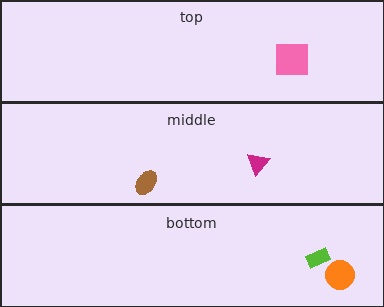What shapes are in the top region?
The pink square.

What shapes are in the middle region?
The brown ellipse, the magenta triangle.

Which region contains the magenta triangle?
The middle region.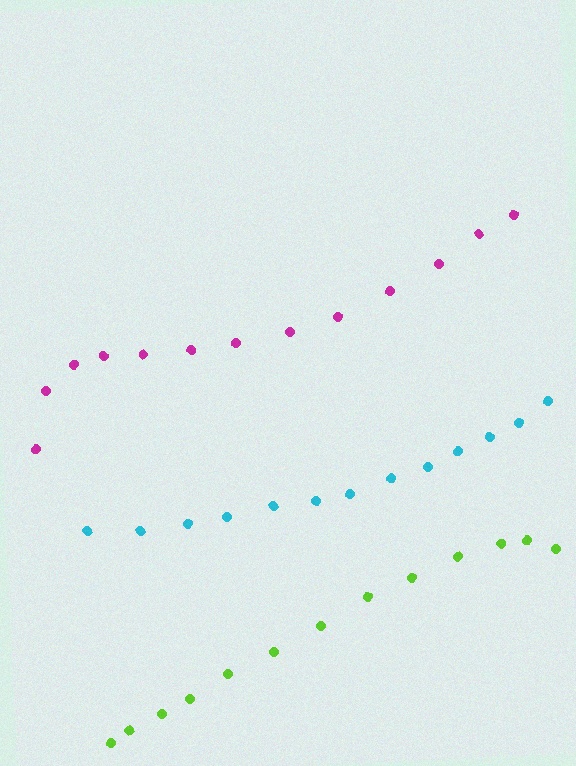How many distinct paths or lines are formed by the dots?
There are 3 distinct paths.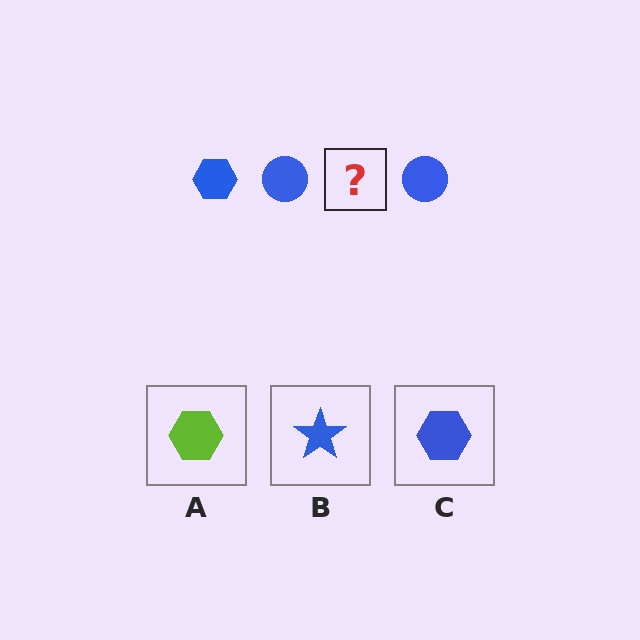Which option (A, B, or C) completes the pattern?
C.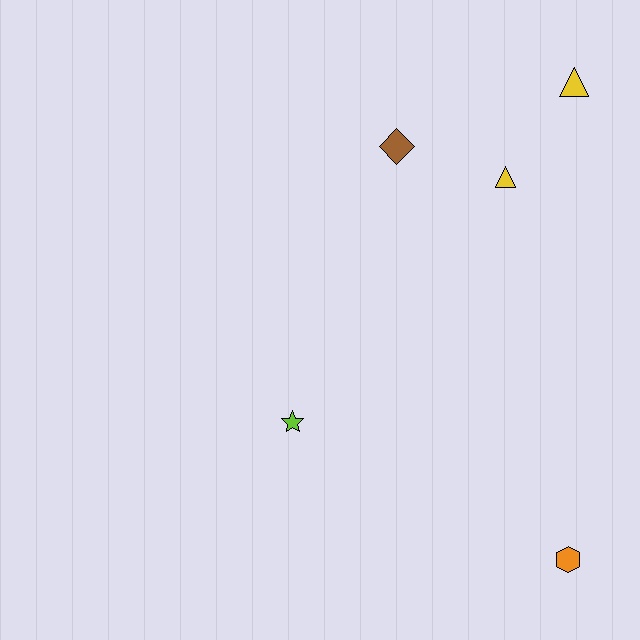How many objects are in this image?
There are 5 objects.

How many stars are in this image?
There is 1 star.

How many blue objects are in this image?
There are no blue objects.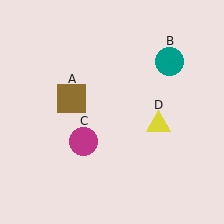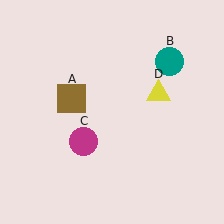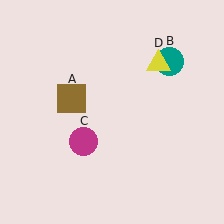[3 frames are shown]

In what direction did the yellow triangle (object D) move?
The yellow triangle (object D) moved up.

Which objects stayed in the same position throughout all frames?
Brown square (object A) and teal circle (object B) and magenta circle (object C) remained stationary.